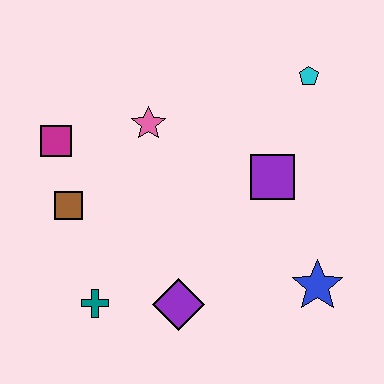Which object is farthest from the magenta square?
The blue star is farthest from the magenta square.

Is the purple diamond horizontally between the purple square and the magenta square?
Yes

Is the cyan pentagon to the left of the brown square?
No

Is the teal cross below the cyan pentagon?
Yes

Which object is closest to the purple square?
The cyan pentagon is closest to the purple square.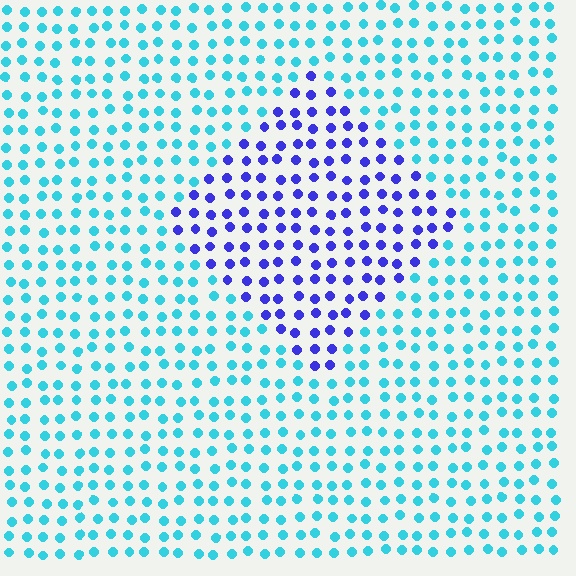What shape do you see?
I see a diamond.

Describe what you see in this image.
The image is filled with small cyan elements in a uniform arrangement. A diamond-shaped region is visible where the elements are tinted to a slightly different hue, forming a subtle color boundary.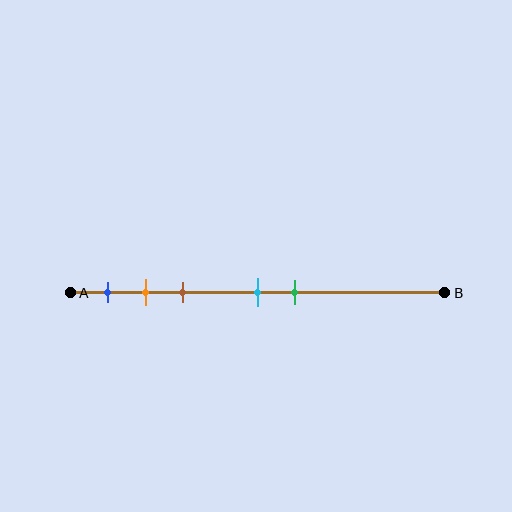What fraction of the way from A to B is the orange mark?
The orange mark is approximately 20% (0.2) of the way from A to B.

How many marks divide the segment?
There are 5 marks dividing the segment.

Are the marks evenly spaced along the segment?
No, the marks are not evenly spaced.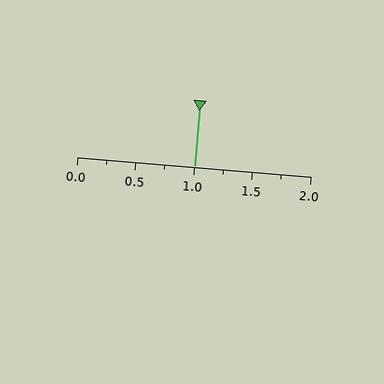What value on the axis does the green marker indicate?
The marker indicates approximately 1.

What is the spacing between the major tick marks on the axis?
The major ticks are spaced 0.5 apart.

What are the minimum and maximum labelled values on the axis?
The axis runs from 0.0 to 2.0.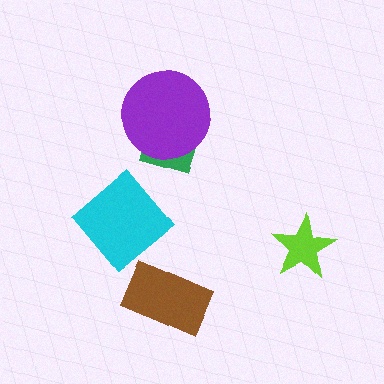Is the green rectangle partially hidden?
Yes, it is partially covered by another shape.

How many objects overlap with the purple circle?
1 object overlaps with the purple circle.